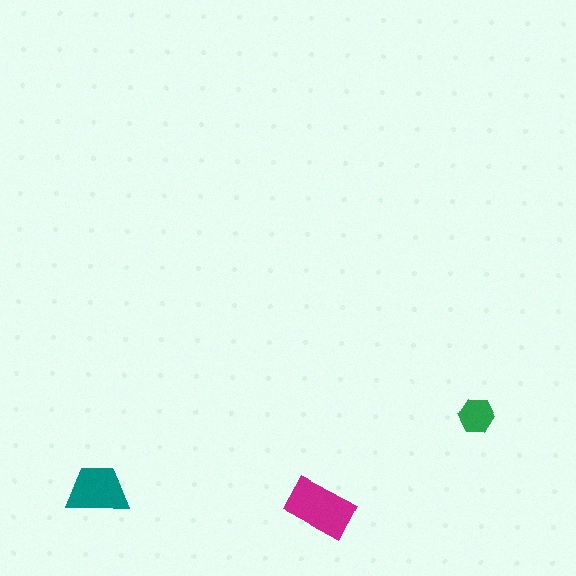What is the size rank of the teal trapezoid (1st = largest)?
2nd.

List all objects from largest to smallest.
The magenta rectangle, the teal trapezoid, the green hexagon.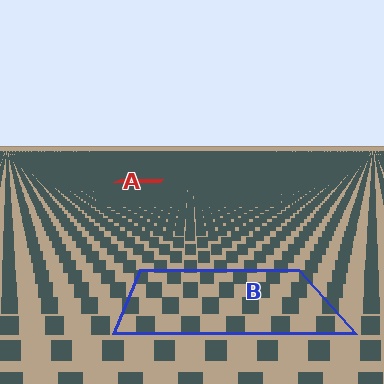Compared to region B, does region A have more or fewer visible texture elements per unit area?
Region A has more texture elements per unit area — they are packed more densely because it is farther away.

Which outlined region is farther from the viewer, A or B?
Region A is farther from the viewer — the texture elements inside it appear smaller and more densely packed.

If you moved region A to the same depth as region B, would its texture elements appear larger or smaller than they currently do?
They would appear larger. At a closer depth, the same texture elements are projected at a bigger on-screen size.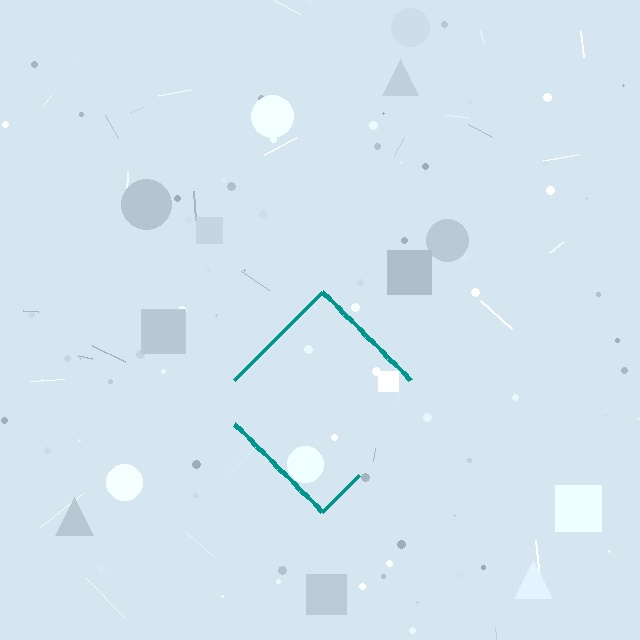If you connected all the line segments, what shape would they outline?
They would outline a diamond.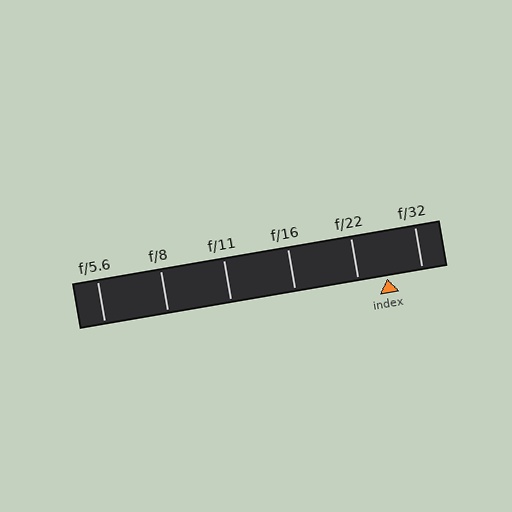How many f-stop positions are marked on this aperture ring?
There are 6 f-stop positions marked.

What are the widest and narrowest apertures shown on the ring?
The widest aperture shown is f/5.6 and the narrowest is f/32.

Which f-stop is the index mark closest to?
The index mark is closest to f/22.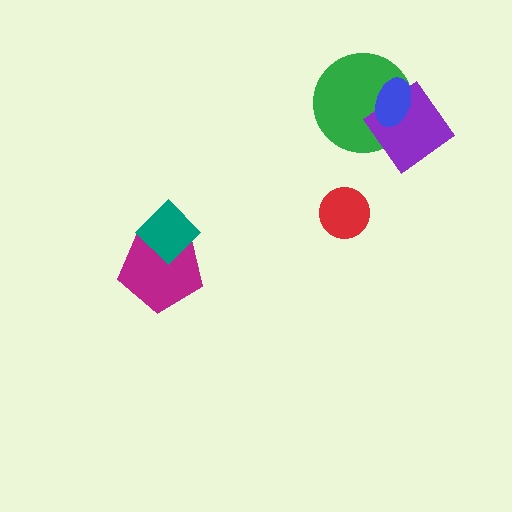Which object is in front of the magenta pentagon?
The teal diamond is in front of the magenta pentagon.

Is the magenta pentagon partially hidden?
Yes, it is partially covered by another shape.